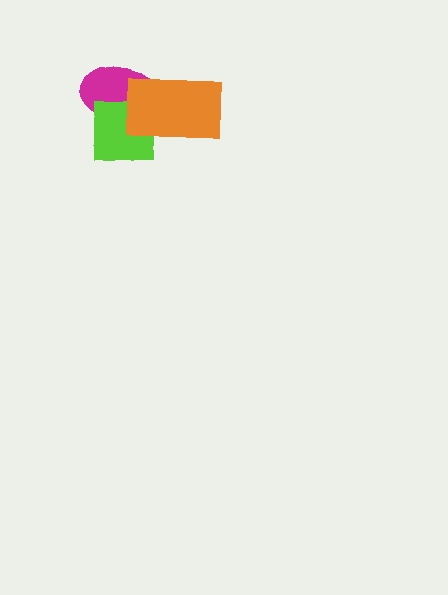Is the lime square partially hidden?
Yes, it is partially covered by another shape.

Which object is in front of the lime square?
The orange rectangle is in front of the lime square.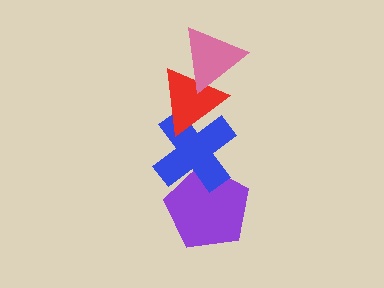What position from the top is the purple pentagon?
The purple pentagon is 4th from the top.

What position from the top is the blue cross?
The blue cross is 3rd from the top.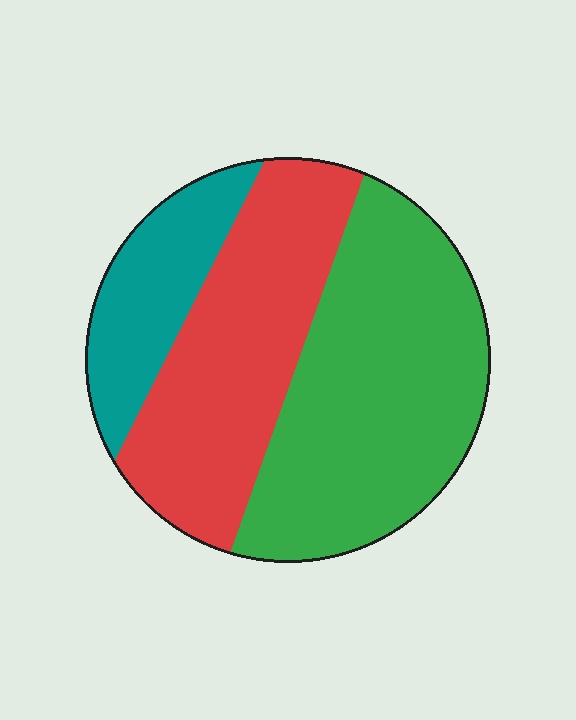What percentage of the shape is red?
Red covers about 35% of the shape.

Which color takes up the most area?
Green, at roughly 45%.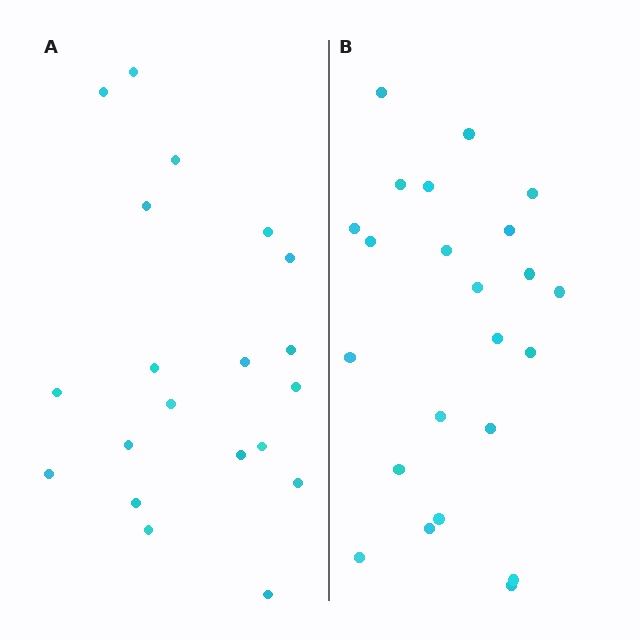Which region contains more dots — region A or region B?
Region B (the right region) has more dots.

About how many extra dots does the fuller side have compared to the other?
Region B has just a few more — roughly 2 or 3 more dots than region A.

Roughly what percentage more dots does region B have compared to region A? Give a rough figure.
About 15% more.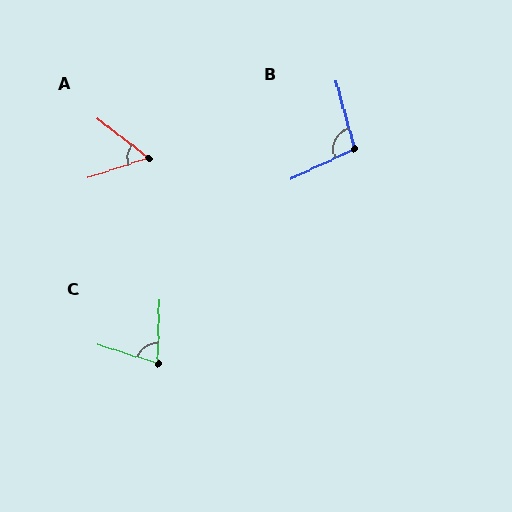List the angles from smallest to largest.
A (56°), C (74°), B (100°).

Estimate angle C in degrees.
Approximately 74 degrees.